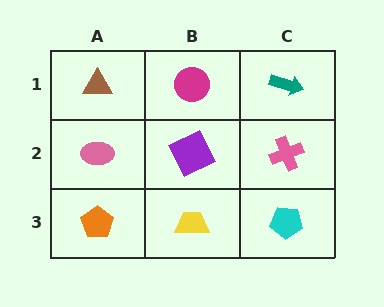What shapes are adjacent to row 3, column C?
A pink cross (row 2, column C), a yellow trapezoid (row 3, column B).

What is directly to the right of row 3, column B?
A cyan pentagon.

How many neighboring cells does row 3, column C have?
2.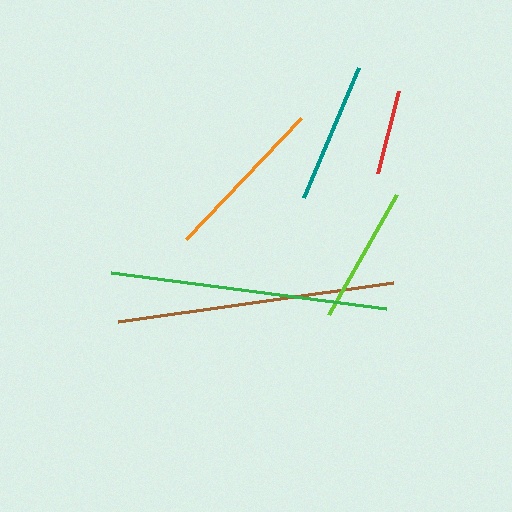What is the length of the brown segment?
The brown segment is approximately 277 pixels long.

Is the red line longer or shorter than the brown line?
The brown line is longer than the red line.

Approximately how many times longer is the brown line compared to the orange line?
The brown line is approximately 1.7 times the length of the orange line.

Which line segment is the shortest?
The red line is the shortest at approximately 85 pixels.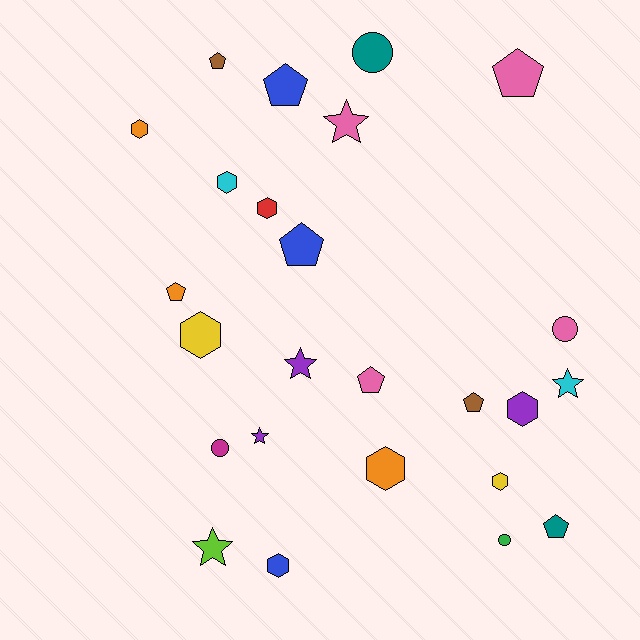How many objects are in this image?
There are 25 objects.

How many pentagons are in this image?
There are 8 pentagons.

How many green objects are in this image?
There is 1 green object.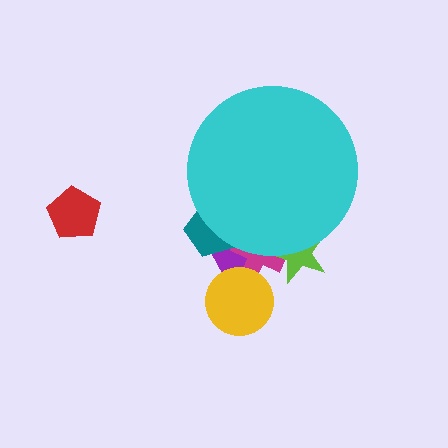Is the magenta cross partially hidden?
Yes, the magenta cross is partially hidden behind the cyan circle.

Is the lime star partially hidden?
Yes, the lime star is partially hidden behind the cyan circle.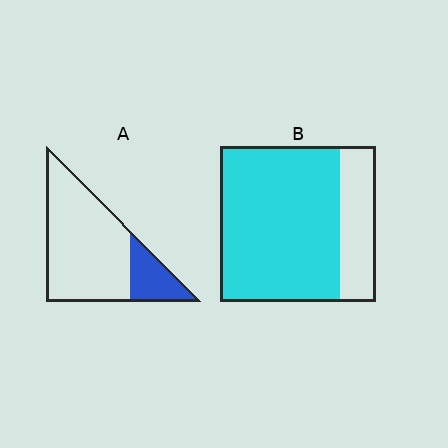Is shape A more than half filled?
No.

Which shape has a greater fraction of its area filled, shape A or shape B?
Shape B.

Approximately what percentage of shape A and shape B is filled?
A is approximately 20% and B is approximately 75%.